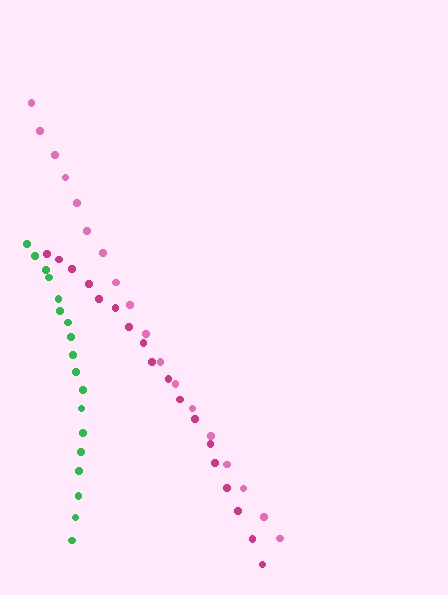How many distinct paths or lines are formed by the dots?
There are 3 distinct paths.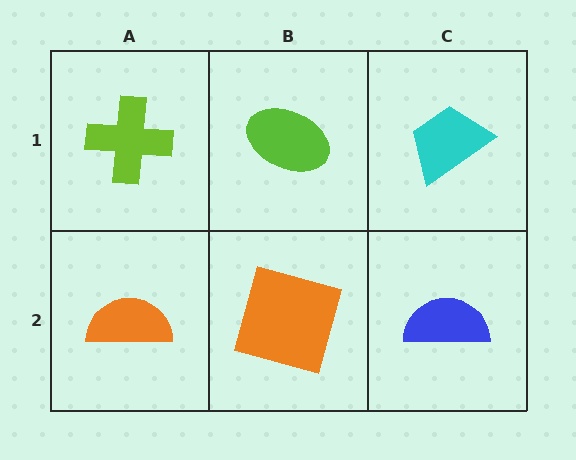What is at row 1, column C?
A cyan trapezoid.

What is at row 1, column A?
A lime cross.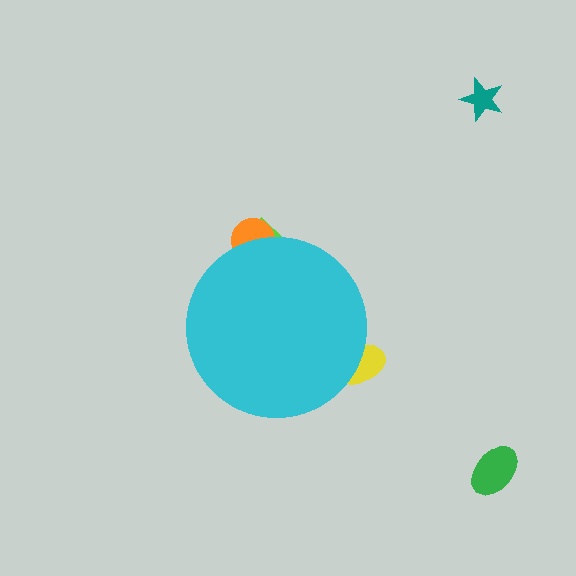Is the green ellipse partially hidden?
No, the green ellipse is fully visible.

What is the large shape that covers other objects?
A cyan circle.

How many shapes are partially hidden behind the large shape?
3 shapes are partially hidden.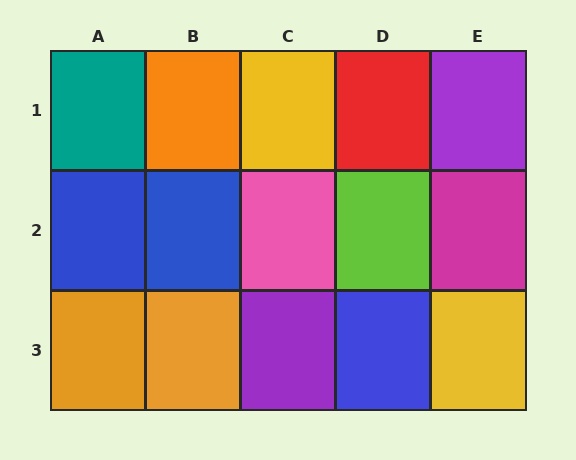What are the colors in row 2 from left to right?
Blue, blue, pink, lime, magenta.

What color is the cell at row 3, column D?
Blue.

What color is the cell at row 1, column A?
Teal.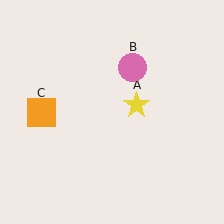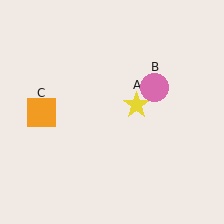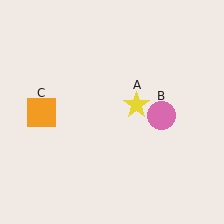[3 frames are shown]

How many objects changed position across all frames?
1 object changed position: pink circle (object B).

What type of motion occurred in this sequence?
The pink circle (object B) rotated clockwise around the center of the scene.